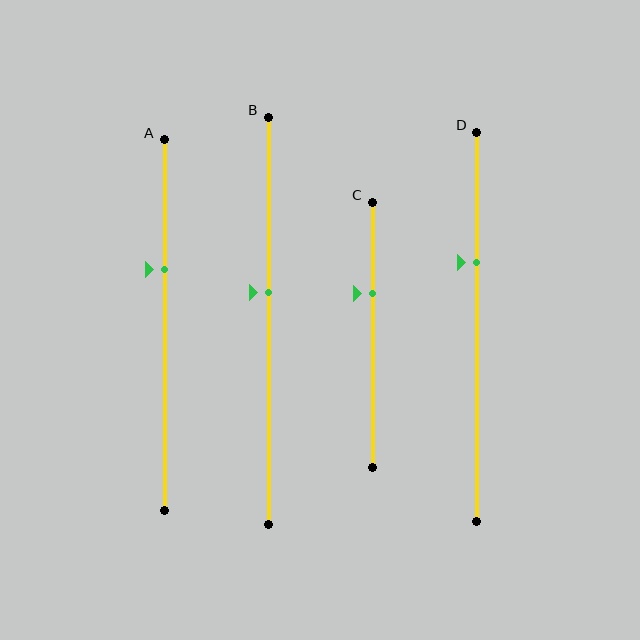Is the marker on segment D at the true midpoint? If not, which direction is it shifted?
No, the marker on segment D is shifted upward by about 16% of the segment length.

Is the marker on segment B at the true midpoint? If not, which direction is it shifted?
No, the marker on segment B is shifted upward by about 7% of the segment length.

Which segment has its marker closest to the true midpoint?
Segment B has its marker closest to the true midpoint.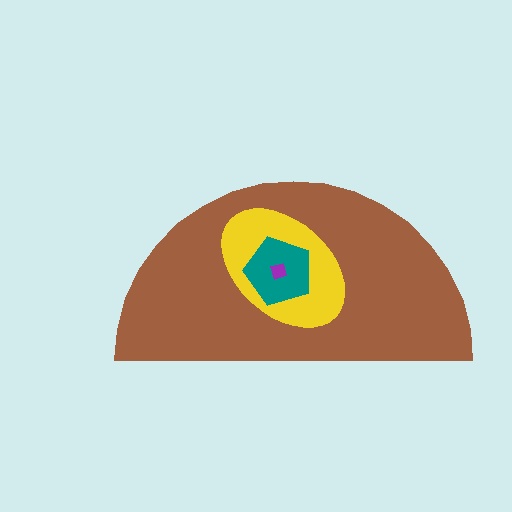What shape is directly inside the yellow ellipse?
The teal pentagon.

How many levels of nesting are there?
4.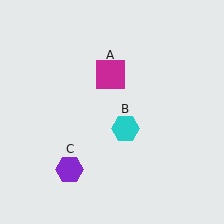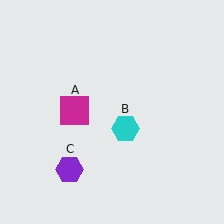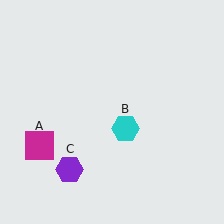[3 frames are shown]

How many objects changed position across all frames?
1 object changed position: magenta square (object A).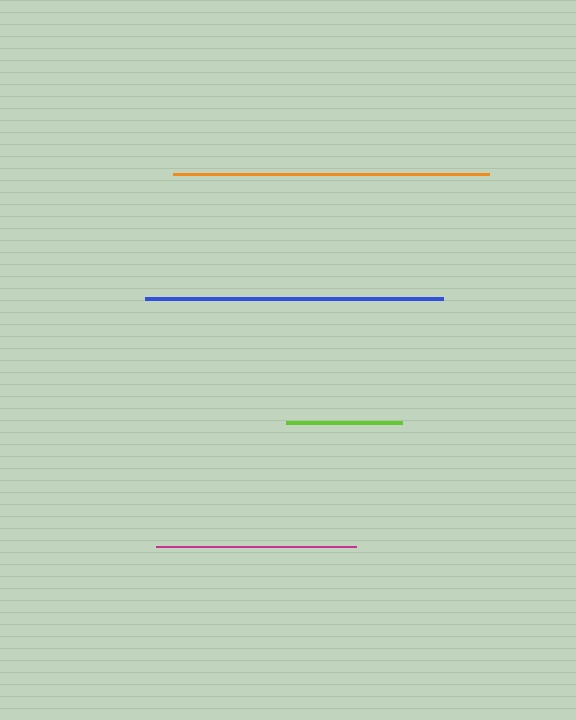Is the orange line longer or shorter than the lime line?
The orange line is longer than the lime line.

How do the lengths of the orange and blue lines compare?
The orange and blue lines are approximately the same length.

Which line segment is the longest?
The orange line is the longest at approximately 315 pixels.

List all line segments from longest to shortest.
From longest to shortest: orange, blue, magenta, lime.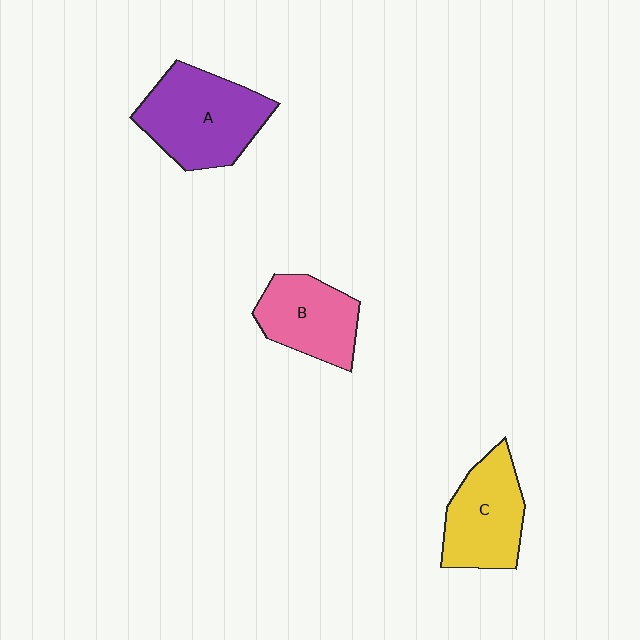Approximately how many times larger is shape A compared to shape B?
Approximately 1.4 times.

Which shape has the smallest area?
Shape B (pink).